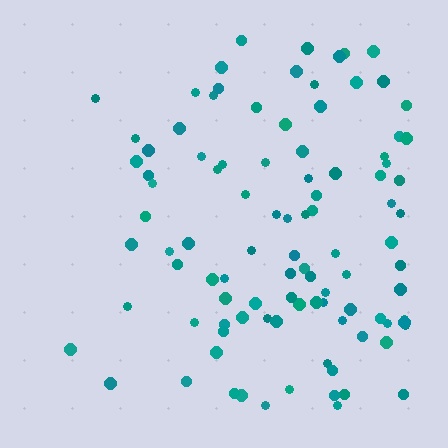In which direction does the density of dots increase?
From left to right, with the right side densest.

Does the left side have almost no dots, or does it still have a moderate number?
Still a moderate number, just noticeably fewer than the right.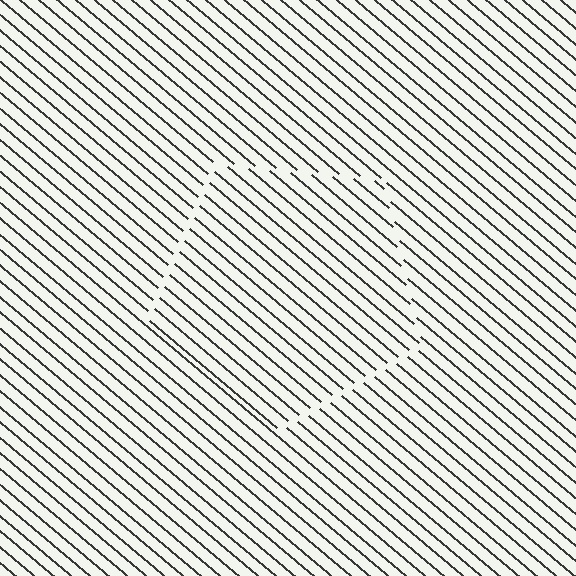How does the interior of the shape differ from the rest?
The interior of the shape contains the same grating, shifted by half a period — the contour is defined by the phase discontinuity where line-ends from the inner and outer gratings abut.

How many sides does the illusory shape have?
5 sides — the line-ends trace a pentagon.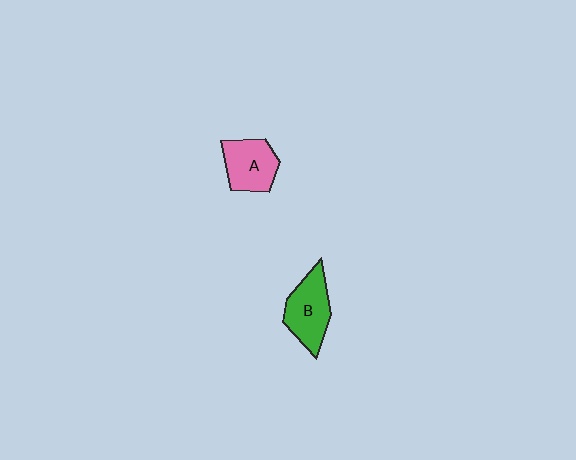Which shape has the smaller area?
Shape A (pink).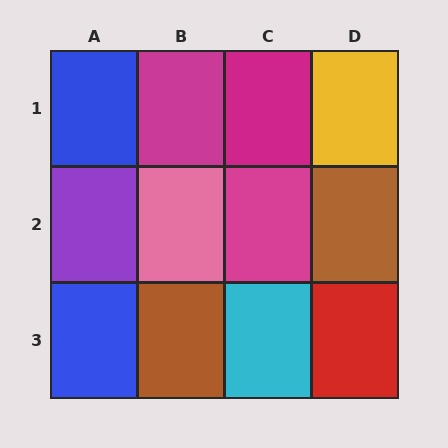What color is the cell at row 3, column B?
Brown.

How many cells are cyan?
1 cell is cyan.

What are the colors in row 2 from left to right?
Purple, pink, magenta, brown.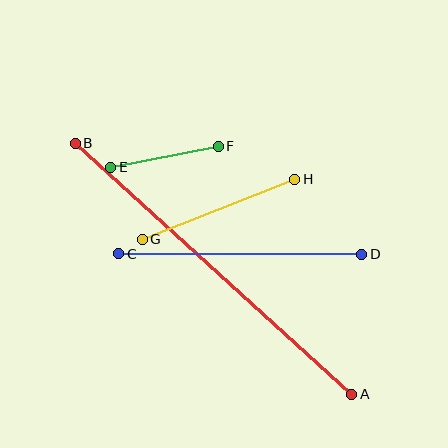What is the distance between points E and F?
The distance is approximately 110 pixels.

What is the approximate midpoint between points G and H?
The midpoint is at approximately (219, 209) pixels.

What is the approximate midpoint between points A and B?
The midpoint is at approximately (214, 269) pixels.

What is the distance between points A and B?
The distance is approximately 374 pixels.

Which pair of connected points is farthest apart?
Points A and B are farthest apart.